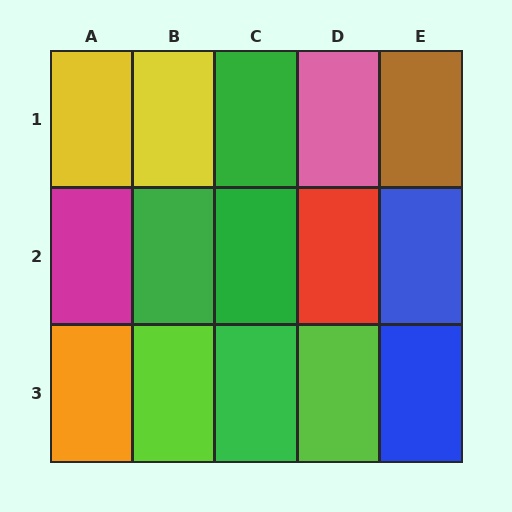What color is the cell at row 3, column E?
Blue.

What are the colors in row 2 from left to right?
Magenta, green, green, red, blue.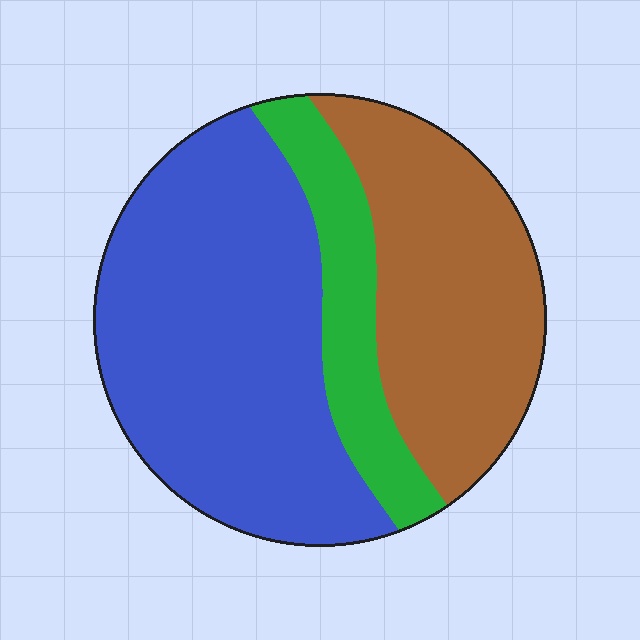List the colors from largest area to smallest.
From largest to smallest: blue, brown, green.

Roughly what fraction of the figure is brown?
Brown takes up between a quarter and a half of the figure.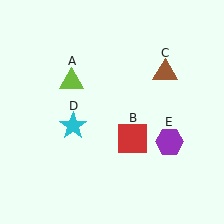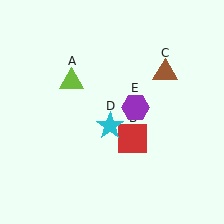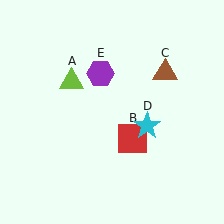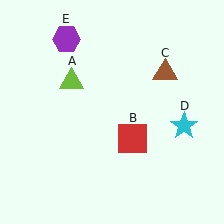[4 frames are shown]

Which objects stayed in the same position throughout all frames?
Lime triangle (object A) and red square (object B) and brown triangle (object C) remained stationary.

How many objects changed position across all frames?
2 objects changed position: cyan star (object D), purple hexagon (object E).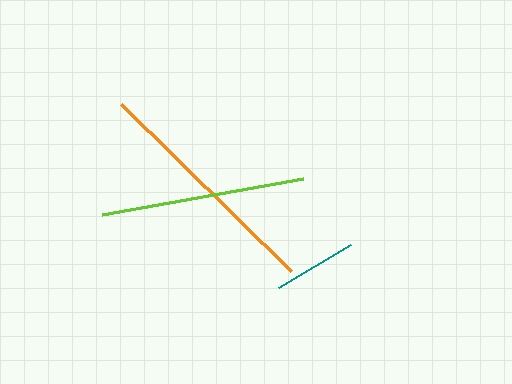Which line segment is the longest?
The orange line is the longest at approximately 239 pixels.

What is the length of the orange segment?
The orange segment is approximately 239 pixels long.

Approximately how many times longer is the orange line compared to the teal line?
The orange line is approximately 2.9 times the length of the teal line.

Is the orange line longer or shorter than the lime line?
The orange line is longer than the lime line.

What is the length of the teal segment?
The teal segment is approximately 84 pixels long.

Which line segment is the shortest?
The teal line is the shortest at approximately 84 pixels.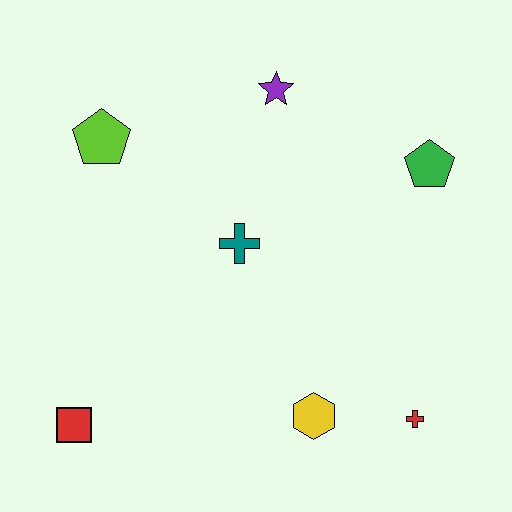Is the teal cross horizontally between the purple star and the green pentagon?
No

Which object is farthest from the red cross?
The lime pentagon is farthest from the red cross.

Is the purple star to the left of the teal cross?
No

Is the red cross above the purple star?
No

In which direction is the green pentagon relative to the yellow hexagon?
The green pentagon is above the yellow hexagon.